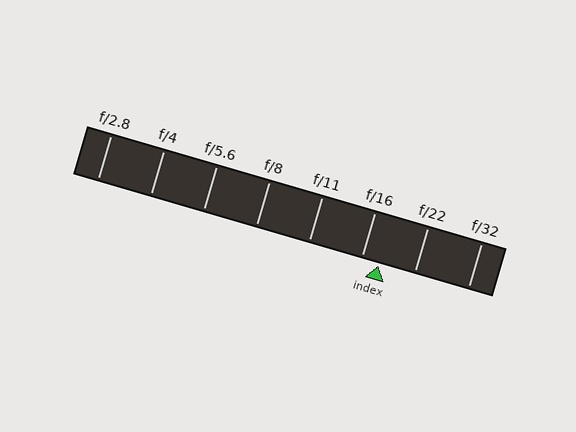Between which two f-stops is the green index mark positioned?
The index mark is between f/16 and f/22.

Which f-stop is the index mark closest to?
The index mark is closest to f/16.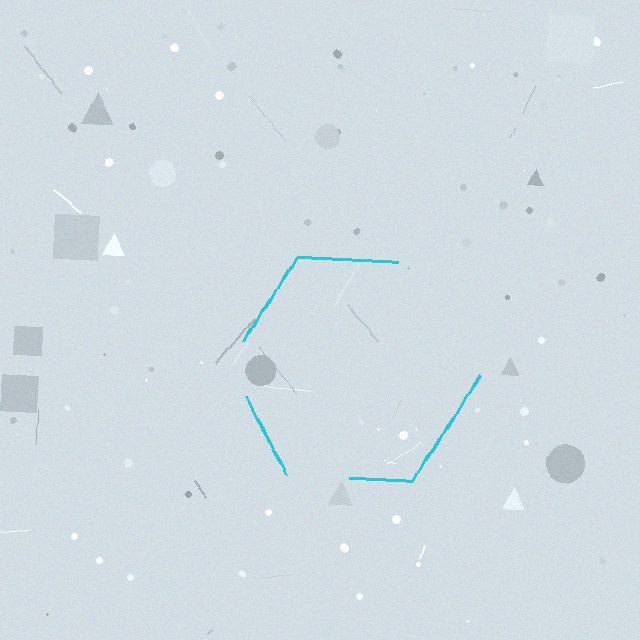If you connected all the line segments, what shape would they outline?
They would outline a hexagon.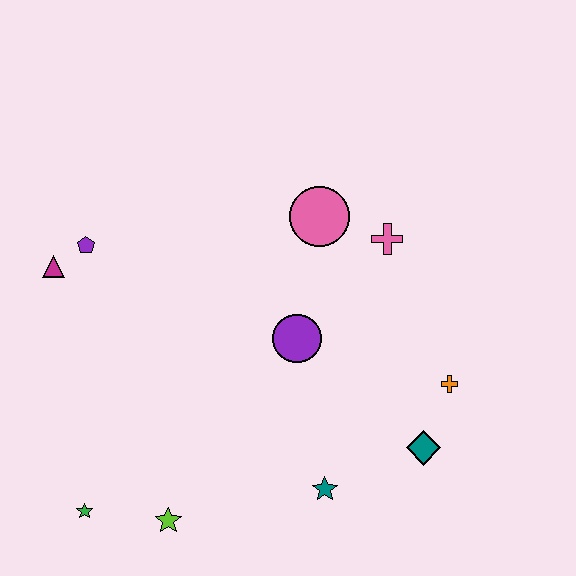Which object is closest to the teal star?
The teal diamond is closest to the teal star.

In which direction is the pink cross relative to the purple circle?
The pink cross is above the purple circle.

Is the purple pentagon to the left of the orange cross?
Yes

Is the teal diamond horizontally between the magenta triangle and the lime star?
No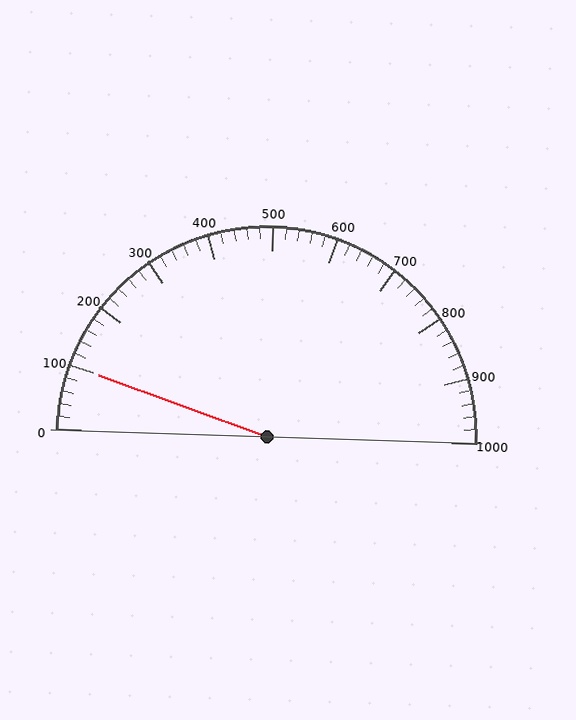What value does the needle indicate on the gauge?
The needle indicates approximately 100.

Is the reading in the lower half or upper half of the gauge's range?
The reading is in the lower half of the range (0 to 1000).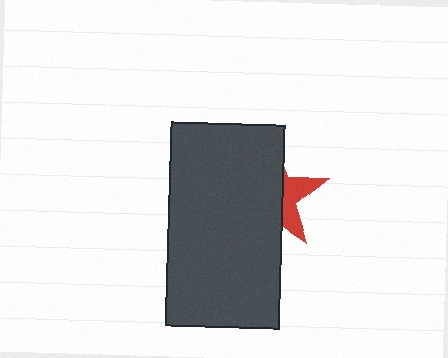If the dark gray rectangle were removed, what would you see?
You would see the complete red star.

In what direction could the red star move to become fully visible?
The red star could move right. That would shift it out from behind the dark gray rectangle entirely.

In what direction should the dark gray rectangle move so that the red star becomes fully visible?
The dark gray rectangle should move left. That is the shortest direction to clear the overlap and leave the red star fully visible.